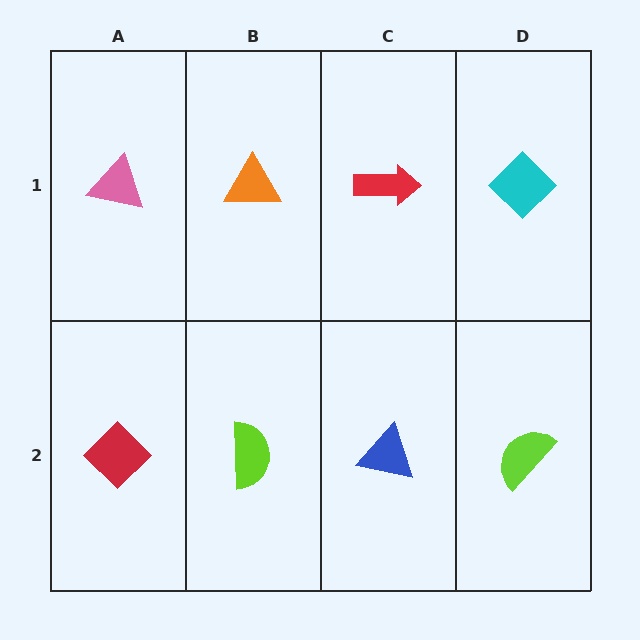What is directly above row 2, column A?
A pink triangle.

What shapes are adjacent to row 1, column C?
A blue triangle (row 2, column C), an orange triangle (row 1, column B), a cyan diamond (row 1, column D).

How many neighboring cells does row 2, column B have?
3.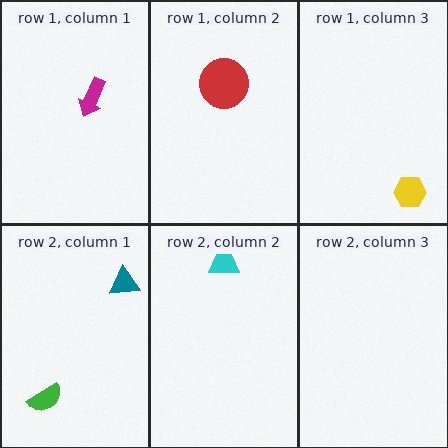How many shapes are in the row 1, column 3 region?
1.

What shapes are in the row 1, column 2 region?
The red circle.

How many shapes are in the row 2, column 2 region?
1.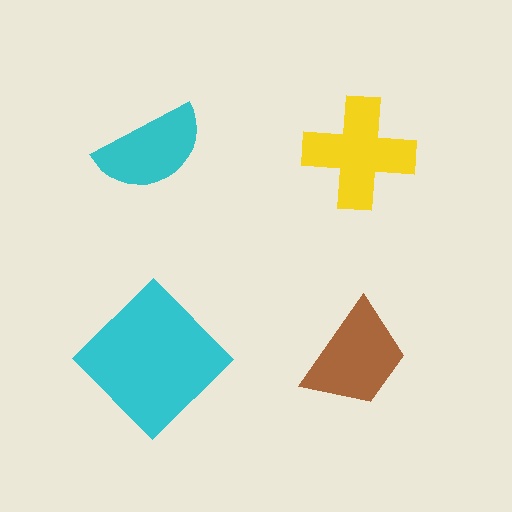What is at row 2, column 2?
A brown trapezoid.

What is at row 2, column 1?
A cyan diamond.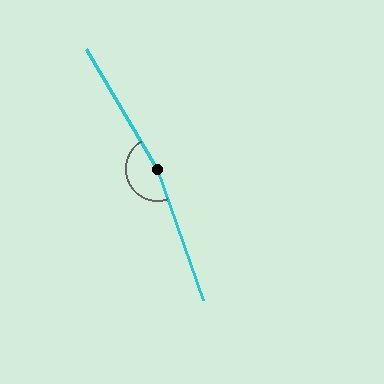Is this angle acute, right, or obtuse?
It is obtuse.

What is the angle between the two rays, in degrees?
Approximately 169 degrees.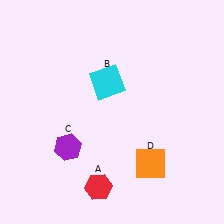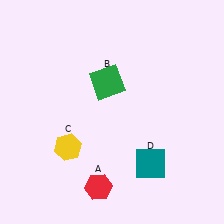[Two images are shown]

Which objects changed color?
B changed from cyan to green. C changed from purple to yellow. D changed from orange to teal.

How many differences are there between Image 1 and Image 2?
There are 3 differences between the two images.